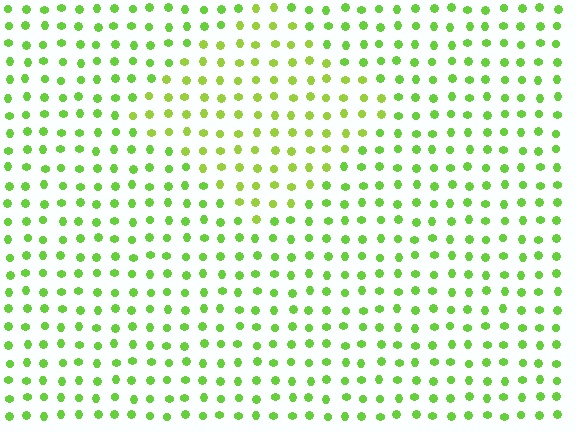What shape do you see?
I see a diamond.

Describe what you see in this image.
The image is filled with small lime elements in a uniform arrangement. A diamond-shaped region is visible where the elements are tinted to a slightly different hue, forming a subtle color boundary.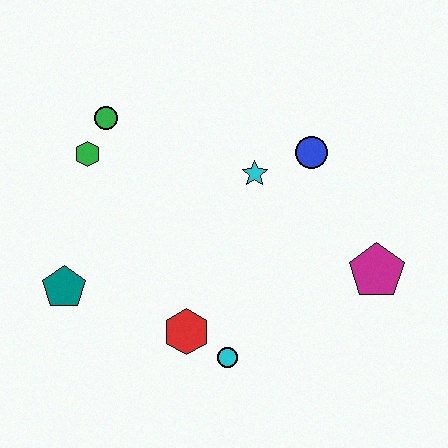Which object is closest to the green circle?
The green hexagon is closest to the green circle.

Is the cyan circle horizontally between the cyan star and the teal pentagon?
Yes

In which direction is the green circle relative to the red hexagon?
The green circle is above the red hexagon.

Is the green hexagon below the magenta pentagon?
No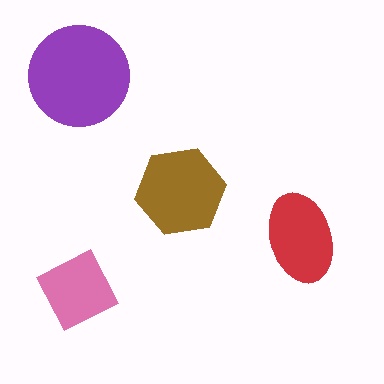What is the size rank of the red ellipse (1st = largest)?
3rd.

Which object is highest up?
The purple circle is topmost.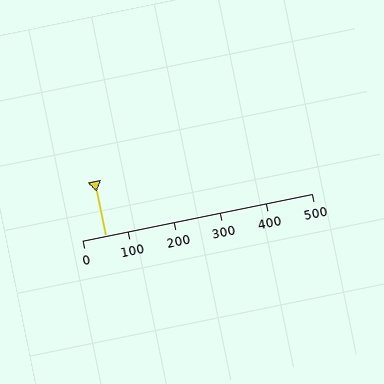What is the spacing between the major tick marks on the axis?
The major ticks are spaced 100 apart.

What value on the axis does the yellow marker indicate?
The marker indicates approximately 50.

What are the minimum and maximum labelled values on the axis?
The axis runs from 0 to 500.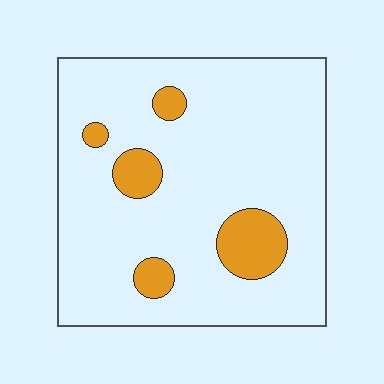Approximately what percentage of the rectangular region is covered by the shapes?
Approximately 10%.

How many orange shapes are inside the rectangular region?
5.